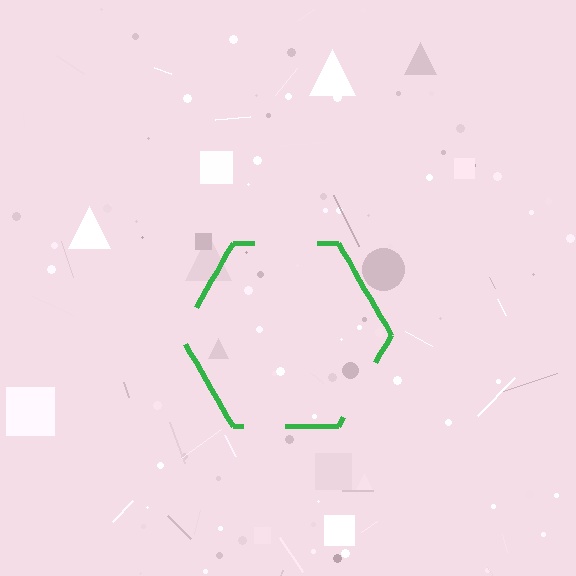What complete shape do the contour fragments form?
The contour fragments form a hexagon.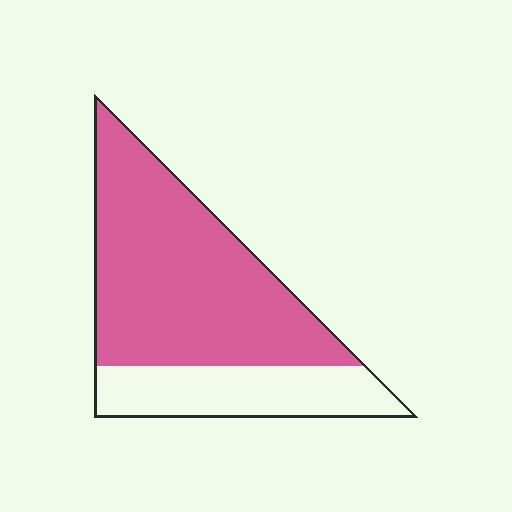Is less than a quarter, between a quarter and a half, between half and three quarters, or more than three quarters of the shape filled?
Between half and three quarters.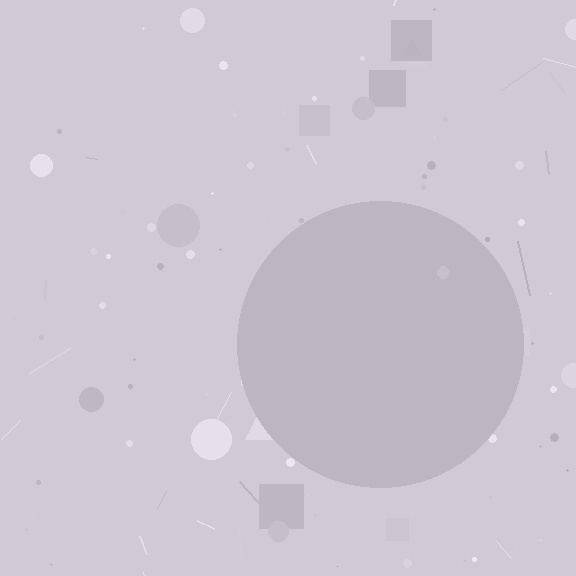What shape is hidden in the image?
A circle is hidden in the image.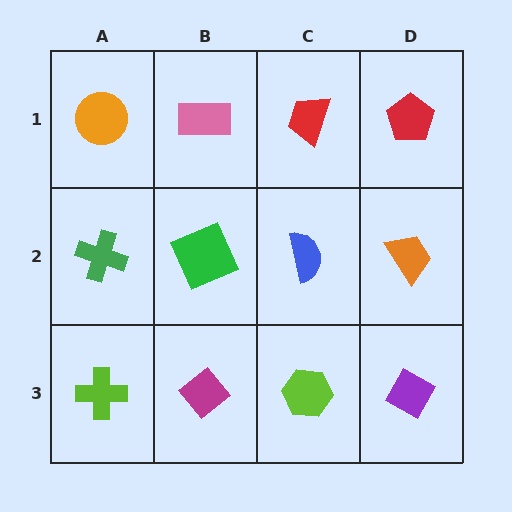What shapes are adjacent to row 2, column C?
A red trapezoid (row 1, column C), a lime hexagon (row 3, column C), a green square (row 2, column B), an orange trapezoid (row 2, column D).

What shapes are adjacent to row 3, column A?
A green cross (row 2, column A), a magenta diamond (row 3, column B).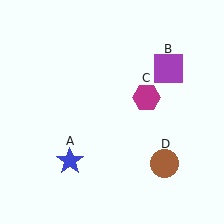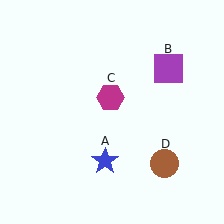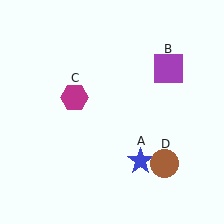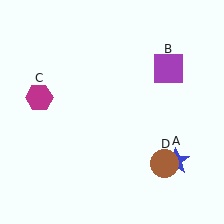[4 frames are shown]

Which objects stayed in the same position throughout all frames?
Purple square (object B) and brown circle (object D) remained stationary.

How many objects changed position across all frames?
2 objects changed position: blue star (object A), magenta hexagon (object C).